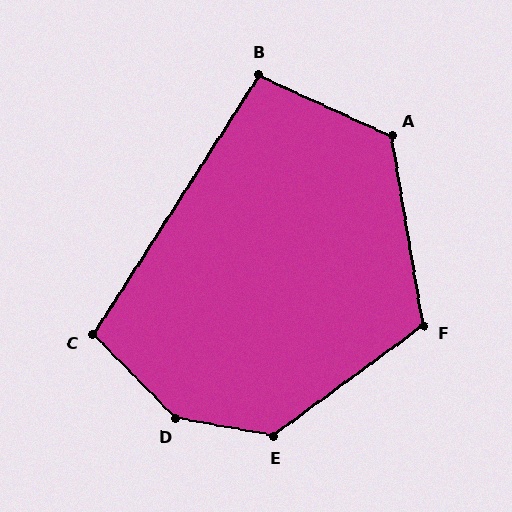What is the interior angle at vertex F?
Approximately 117 degrees (obtuse).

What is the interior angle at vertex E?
Approximately 133 degrees (obtuse).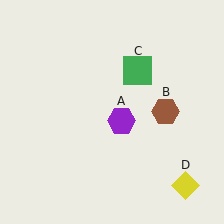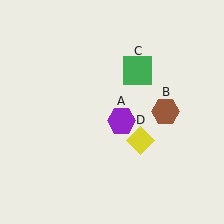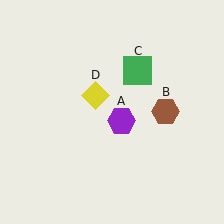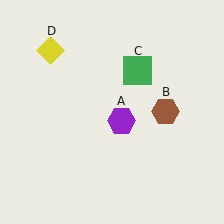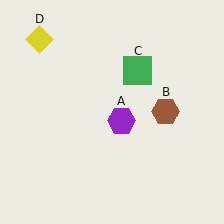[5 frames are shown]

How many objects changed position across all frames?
1 object changed position: yellow diamond (object D).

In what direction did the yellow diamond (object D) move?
The yellow diamond (object D) moved up and to the left.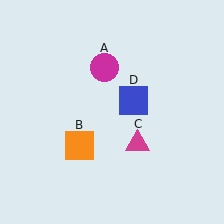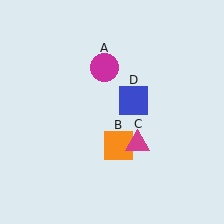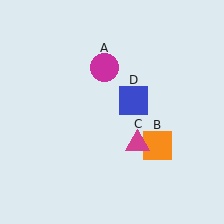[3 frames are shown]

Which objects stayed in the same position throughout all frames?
Magenta circle (object A) and magenta triangle (object C) and blue square (object D) remained stationary.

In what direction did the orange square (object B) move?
The orange square (object B) moved right.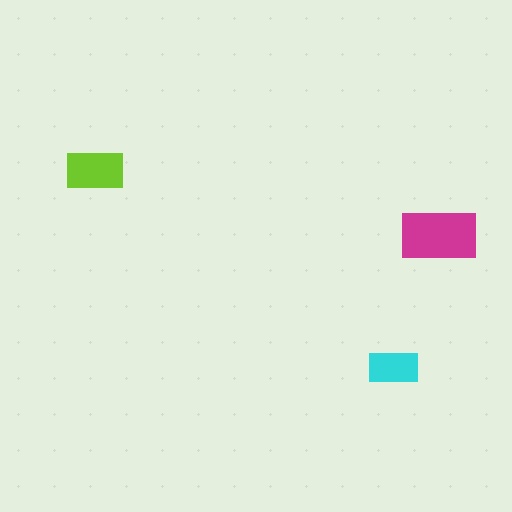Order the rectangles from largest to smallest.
the magenta one, the lime one, the cyan one.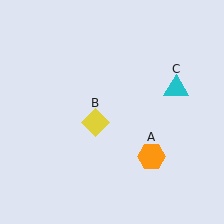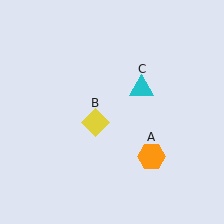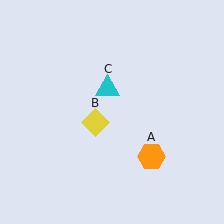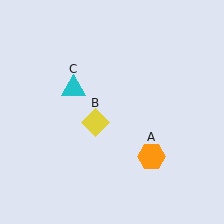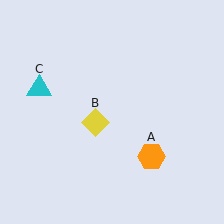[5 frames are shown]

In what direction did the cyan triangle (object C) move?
The cyan triangle (object C) moved left.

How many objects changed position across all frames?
1 object changed position: cyan triangle (object C).